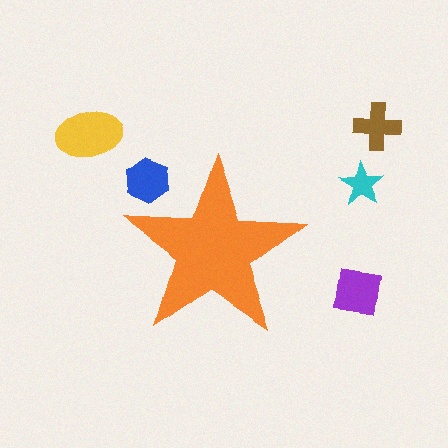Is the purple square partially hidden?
No, the purple square is fully visible.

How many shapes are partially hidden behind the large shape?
1 shape is partially hidden.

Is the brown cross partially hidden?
No, the brown cross is fully visible.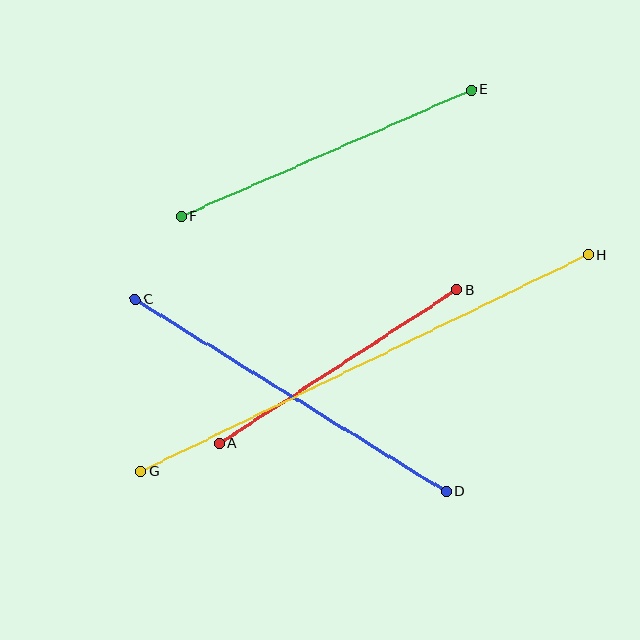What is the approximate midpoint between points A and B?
The midpoint is at approximately (338, 367) pixels.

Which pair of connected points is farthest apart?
Points G and H are farthest apart.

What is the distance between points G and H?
The distance is approximately 496 pixels.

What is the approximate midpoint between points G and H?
The midpoint is at approximately (364, 363) pixels.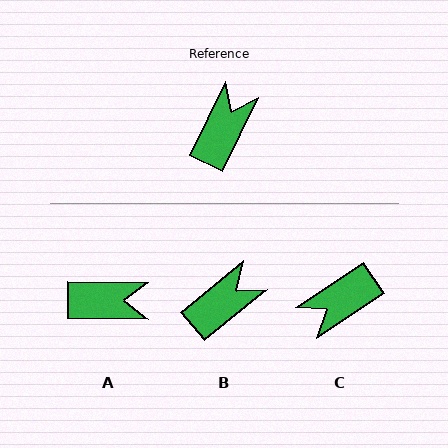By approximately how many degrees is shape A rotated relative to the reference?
Approximately 65 degrees clockwise.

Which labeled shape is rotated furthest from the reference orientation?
C, about 149 degrees away.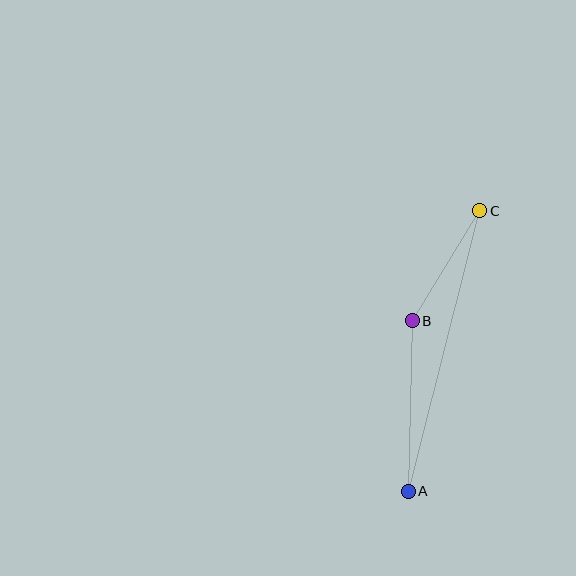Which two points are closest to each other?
Points B and C are closest to each other.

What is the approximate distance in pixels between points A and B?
The distance between A and B is approximately 171 pixels.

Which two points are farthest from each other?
Points A and C are farthest from each other.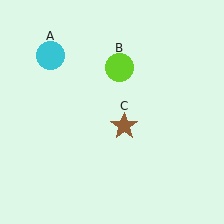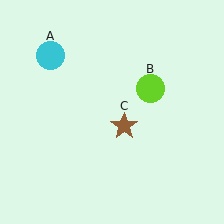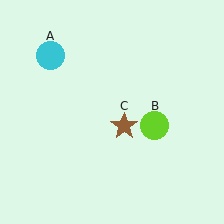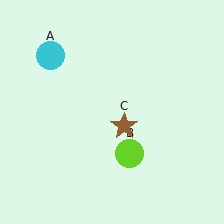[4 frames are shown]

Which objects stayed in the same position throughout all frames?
Cyan circle (object A) and brown star (object C) remained stationary.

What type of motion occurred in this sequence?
The lime circle (object B) rotated clockwise around the center of the scene.